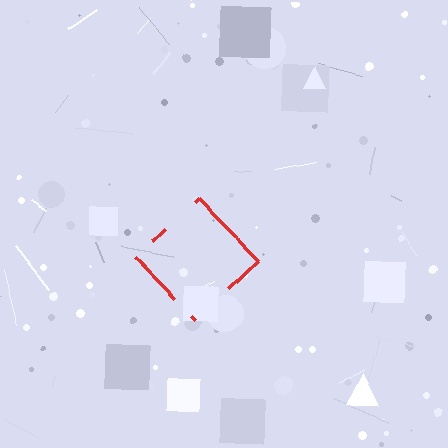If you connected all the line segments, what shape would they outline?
They would outline a diamond.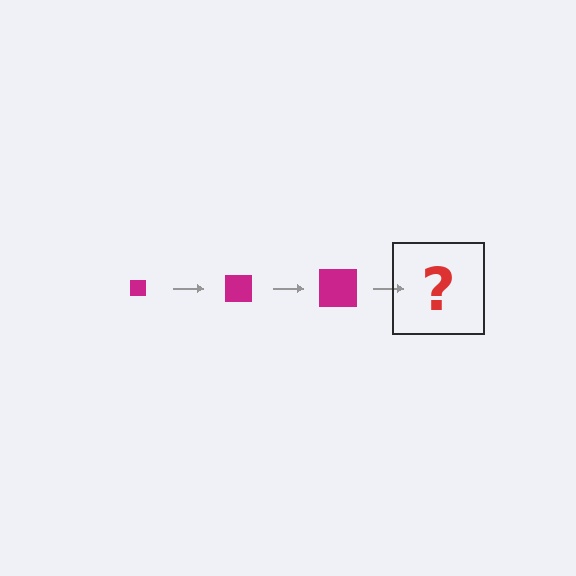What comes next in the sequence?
The next element should be a magenta square, larger than the previous one.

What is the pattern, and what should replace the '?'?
The pattern is that the square gets progressively larger each step. The '?' should be a magenta square, larger than the previous one.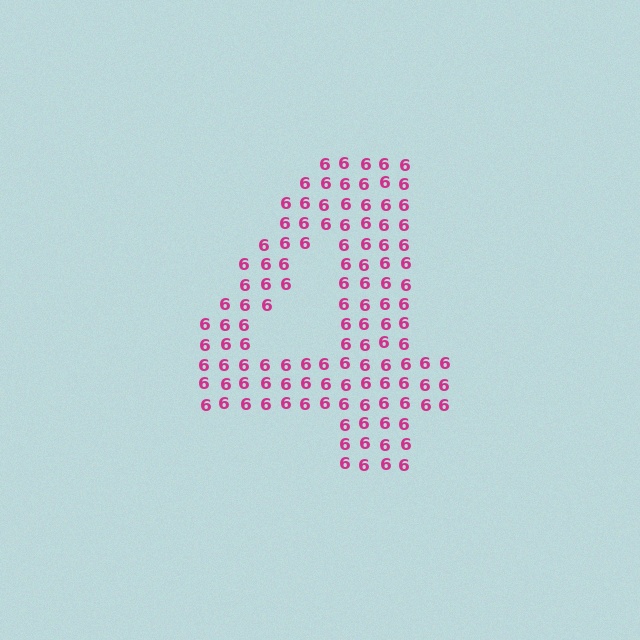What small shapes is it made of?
It is made of small digit 6's.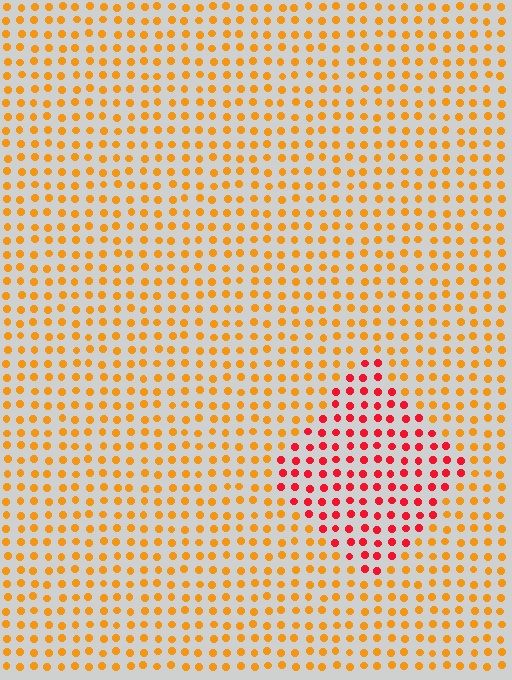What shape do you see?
I see a diamond.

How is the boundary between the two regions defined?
The boundary is defined purely by a slight shift in hue (about 42 degrees). Spacing, size, and orientation are identical on both sides.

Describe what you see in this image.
The image is filled with small orange elements in a uniform arrangement. A diamond-shaped region is visible where the elements are tinted to a slightly different hue, forming a subtle color boundary.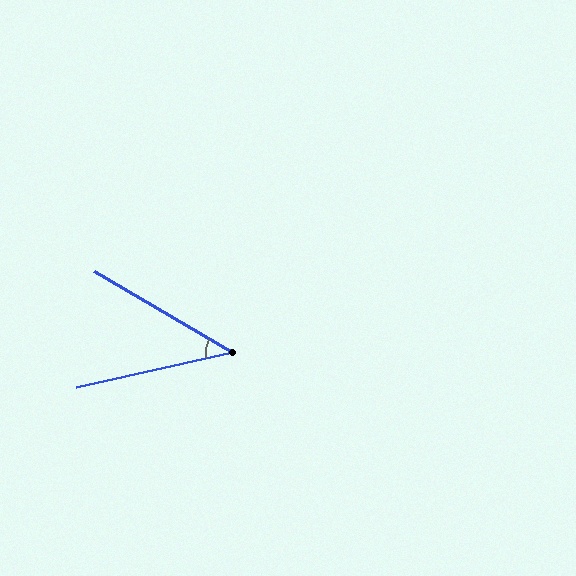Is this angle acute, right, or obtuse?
It is acute.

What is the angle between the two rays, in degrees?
Approximately 43 degrees.